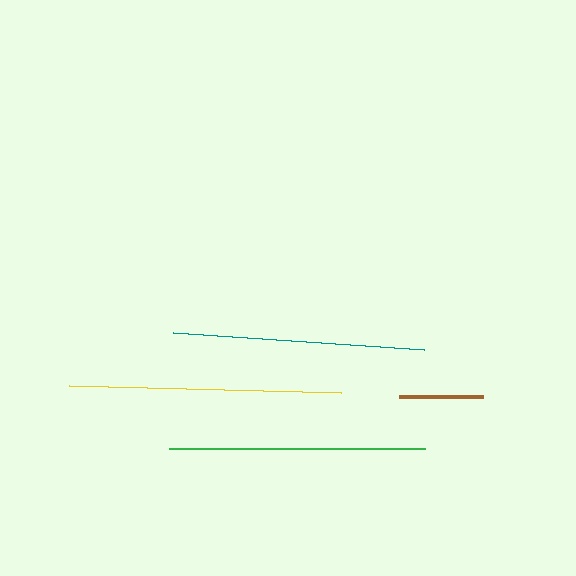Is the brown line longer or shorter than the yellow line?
The yellow line is longer than the brown line.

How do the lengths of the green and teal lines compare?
The green and teal lines are approximately the same length.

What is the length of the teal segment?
The teal segment is approximately 252 pixels long.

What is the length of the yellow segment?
The yellow segment is approximately 273 pixels long.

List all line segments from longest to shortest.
From longest to shortest: yellow, green, teal, brown.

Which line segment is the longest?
The yellow line is the longest at approximately 273 pixels.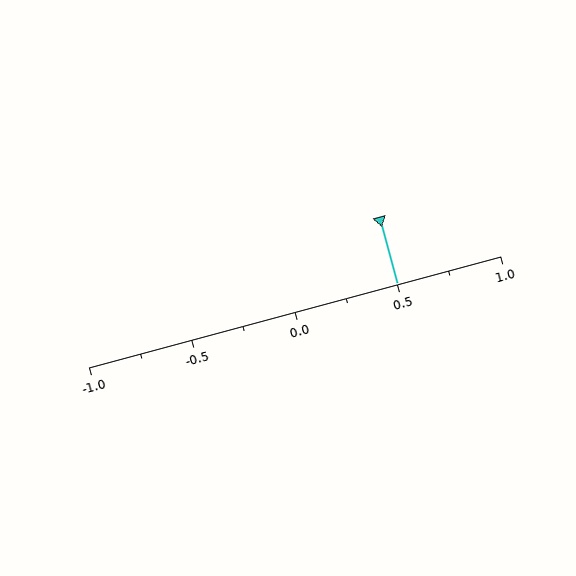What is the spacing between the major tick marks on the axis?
The major ticks are spaced 0.5 apart.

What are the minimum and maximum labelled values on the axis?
The axis runs from -1.0 to 1.0.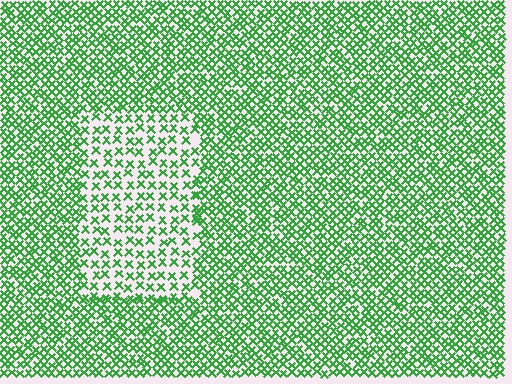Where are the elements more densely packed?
The elements are more densely packed outside the rectangle boundary.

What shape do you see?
I see a rectangle.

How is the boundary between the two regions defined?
The boundary is defined by a change in element density (approximately 2.0x ratio). All elements are the same color, size, and shape.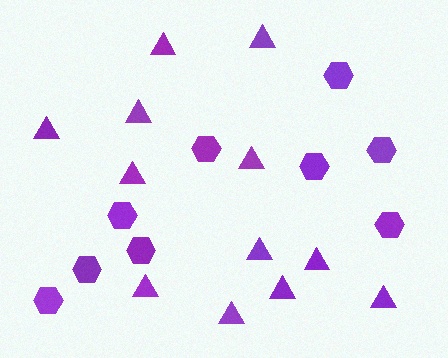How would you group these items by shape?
There are 2 groups: one group of hexagons (9) and one group of triangles (12).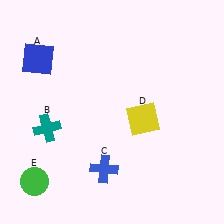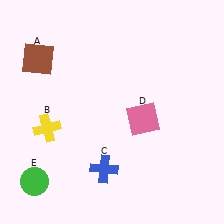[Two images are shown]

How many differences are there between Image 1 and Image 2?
There are 3 differences between the two images.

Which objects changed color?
A changed from blue to brown. B changed from teal to yellow. D changed from yellow to pink.